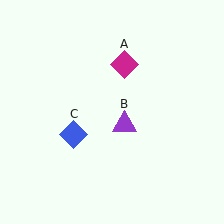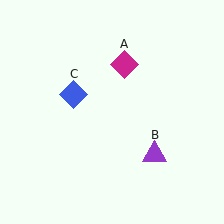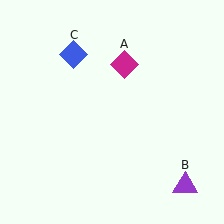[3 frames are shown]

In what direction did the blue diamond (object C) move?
The blue diamond (object C) moved up.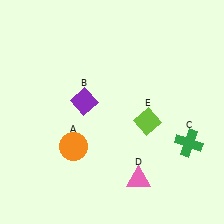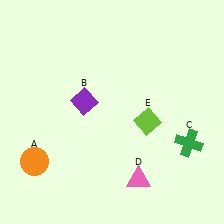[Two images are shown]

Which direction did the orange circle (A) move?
The orange circle (A) moved left.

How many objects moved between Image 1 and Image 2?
1 object moved between the two images.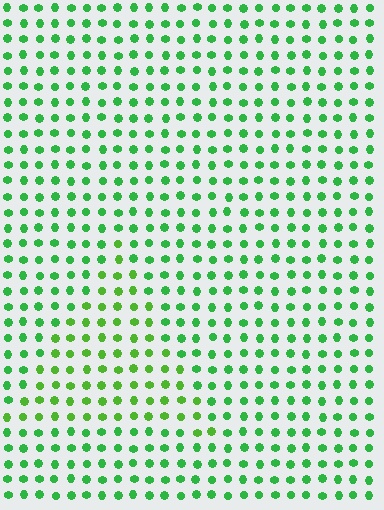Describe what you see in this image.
The image is filled with small green elements in a uniform arrangement. A triangle-shaped region is visible where the elements are tinted to a slightly different hue, forming a subtle color boundary.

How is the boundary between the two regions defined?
The boundary is defined purely by a slight shift in hue (about 24 degrees). Spacing, size, and orientation are identical on both sides.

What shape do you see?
I see a triangle.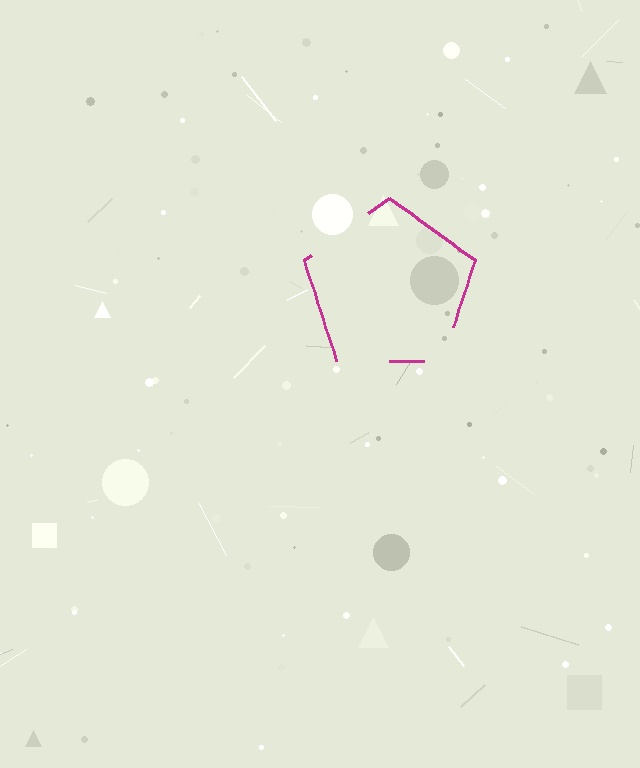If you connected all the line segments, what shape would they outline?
They would outline a pentagon.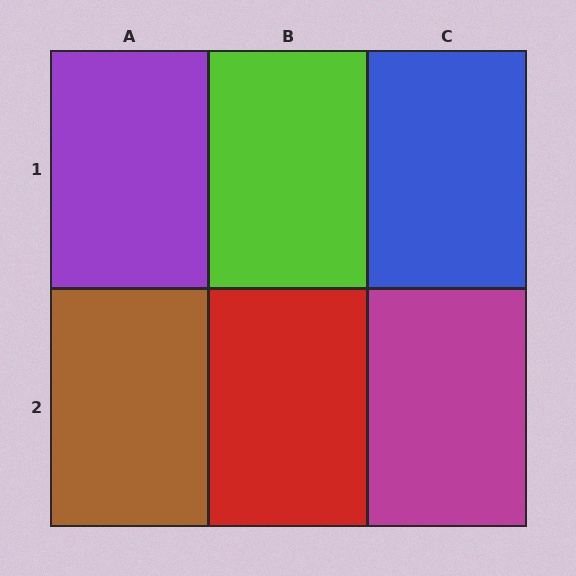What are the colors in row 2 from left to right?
Brown, red, magenta.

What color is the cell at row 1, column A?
Purple.